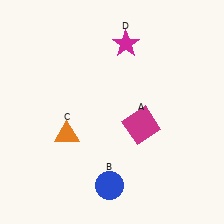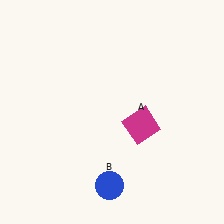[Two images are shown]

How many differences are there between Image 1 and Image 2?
There are 2 differences between the two images.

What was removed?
The orange triangle (C), the magenta star (D) were removed in Image 2.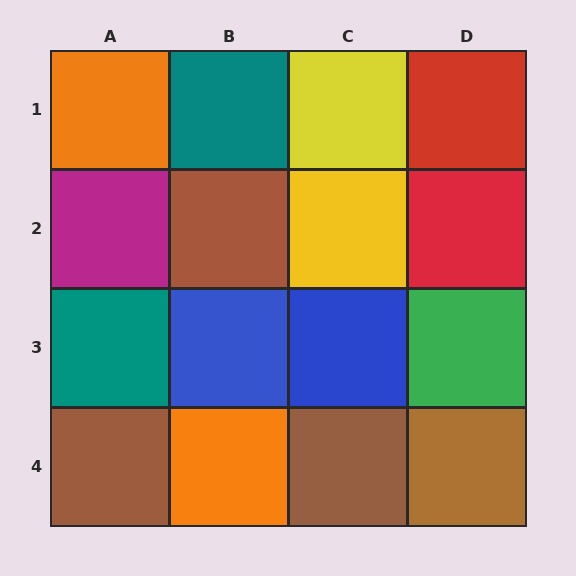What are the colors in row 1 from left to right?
Orange, teal, yellow, red.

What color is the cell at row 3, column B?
Blue.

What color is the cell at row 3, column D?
Green.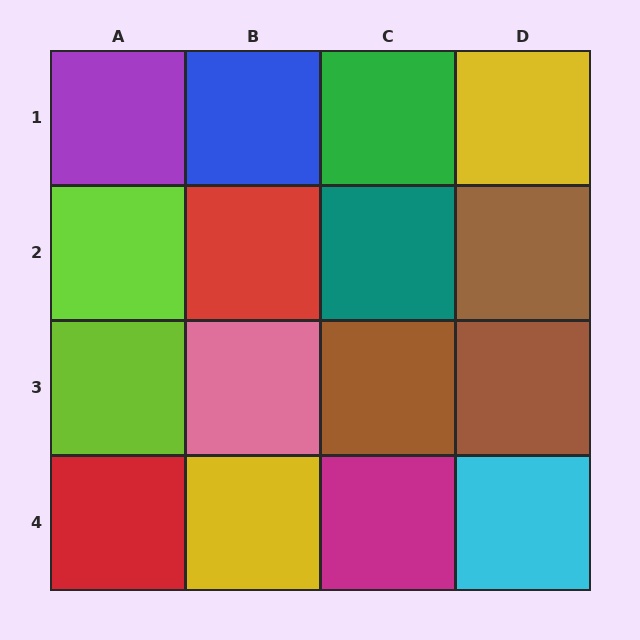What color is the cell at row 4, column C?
Magenta.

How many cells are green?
1 cell is green.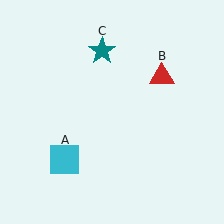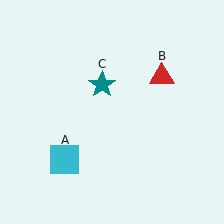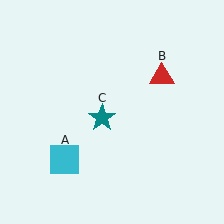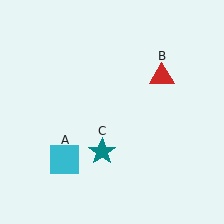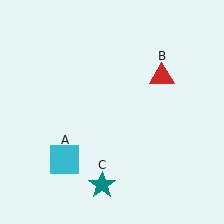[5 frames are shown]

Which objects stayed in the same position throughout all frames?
Cyan square (object A) and red triangle (object B) remained stationary.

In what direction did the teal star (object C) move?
The teal star (object C) moved down.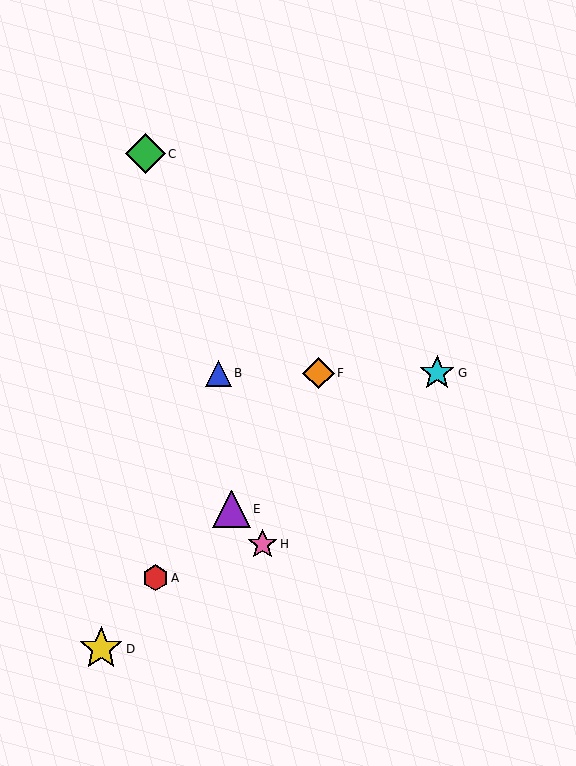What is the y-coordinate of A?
Object A is at y≈578.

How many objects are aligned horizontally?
3 objects (B, F, G) are aligned horizontally.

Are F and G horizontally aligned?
Yes, both are at y≈373.